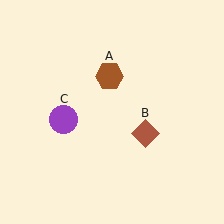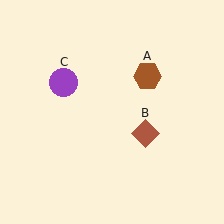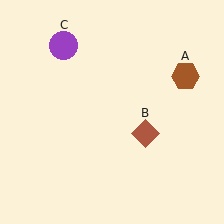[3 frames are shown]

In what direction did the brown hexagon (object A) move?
The brown hexagon (object A) moved right.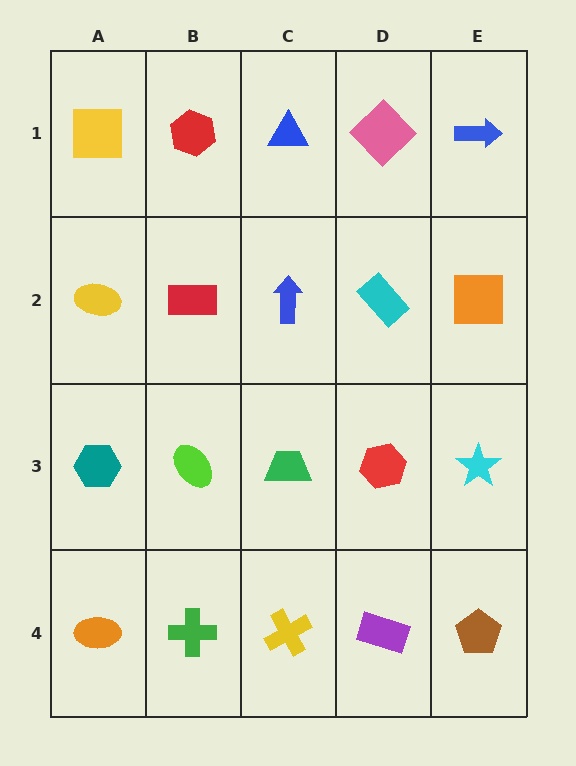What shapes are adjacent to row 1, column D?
A cyan rectangle (row 2, column D), a blue triangle (row 1, column C), a blue arrow (row 1, column E).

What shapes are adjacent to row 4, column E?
A cyan star (row 3, column E), a purple rectangle (row 4, column D).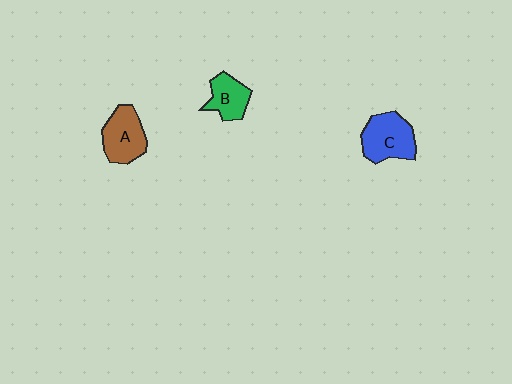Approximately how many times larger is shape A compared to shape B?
Approximately 1.3 times.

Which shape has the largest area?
Shape C (blue).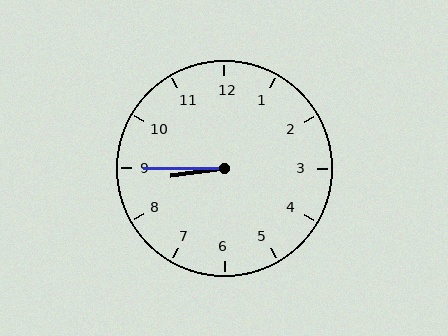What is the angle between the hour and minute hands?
Approximately 8 degrees.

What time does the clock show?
8:45.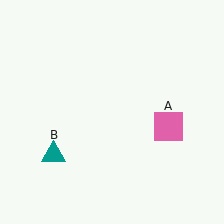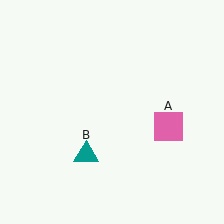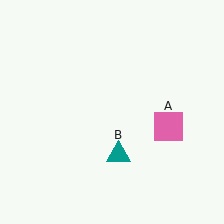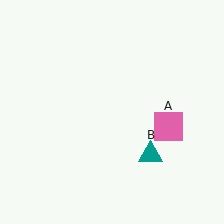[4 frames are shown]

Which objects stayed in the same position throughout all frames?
Pink square (object A) remained stationary.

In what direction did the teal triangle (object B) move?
The teal triangle (object B) moved right.